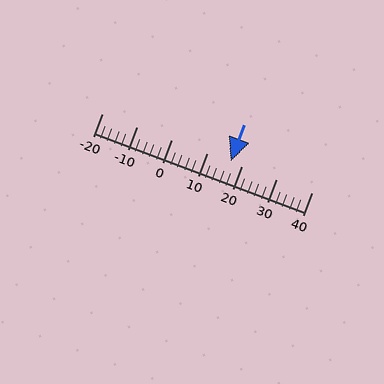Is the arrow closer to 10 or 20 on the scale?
The arrow is closer to 20.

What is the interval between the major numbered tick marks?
The major tick marks are spaced 10 units apart.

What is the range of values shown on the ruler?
The ruler shows values from -20 to 40.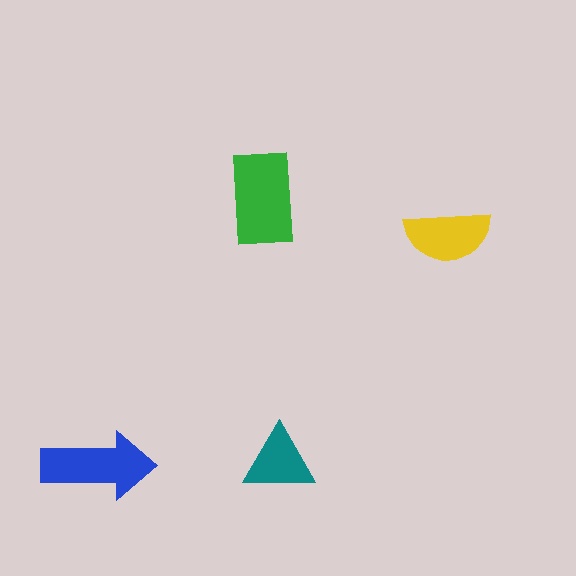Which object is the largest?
The green rectangle.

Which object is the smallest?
The teal triangle.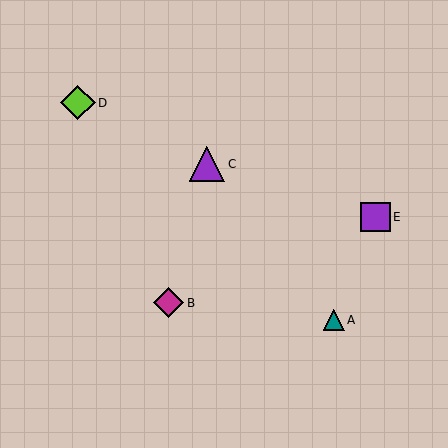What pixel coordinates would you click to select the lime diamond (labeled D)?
Click at (78, 103) to select the lime diamond D.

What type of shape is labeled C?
Shape C is a purple triangle.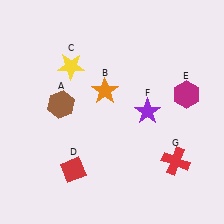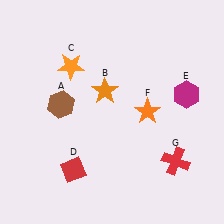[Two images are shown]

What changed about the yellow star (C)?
In Image 1, C is yellow. In Image 2, it changed to orange.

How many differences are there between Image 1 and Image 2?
There are 2 differences between the two images.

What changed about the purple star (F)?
In Image 1, F is purple. In Image 2, it changed to orange.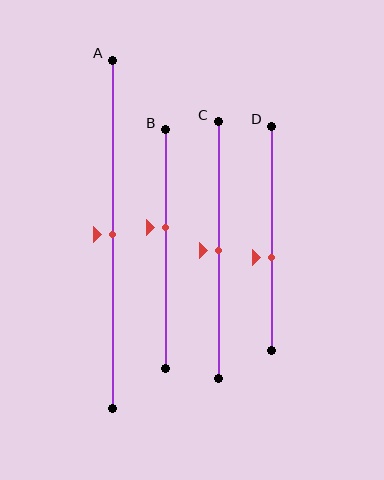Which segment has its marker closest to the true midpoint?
Segment A has its marker closest to the true midpoint.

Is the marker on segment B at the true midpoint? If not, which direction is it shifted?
No, the marker on segment B is shifted upward by about 9% of the segment length.